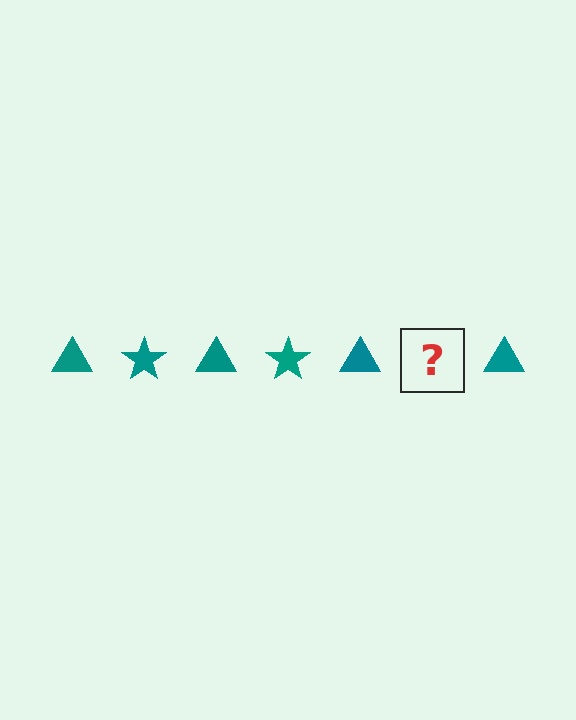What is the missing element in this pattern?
The missing element is a teal star.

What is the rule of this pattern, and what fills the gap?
The rule is that the pattern cycles through triangle, star shapes in teal. The gap should be filled with a teal star.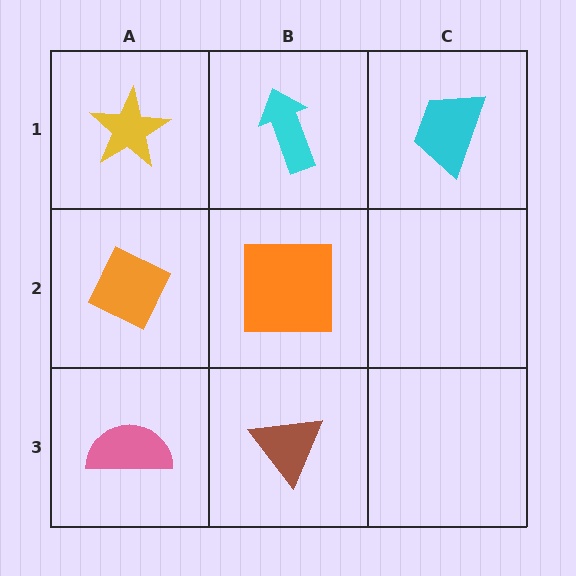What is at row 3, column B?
A brown triangle.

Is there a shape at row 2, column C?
No, that cell is empty.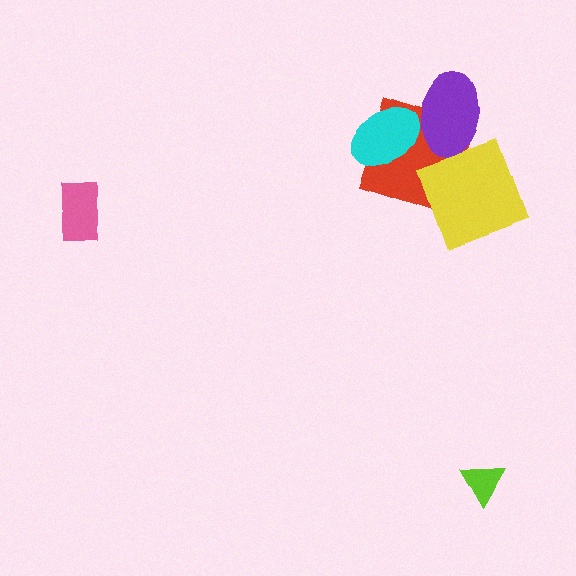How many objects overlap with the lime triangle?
0 objects overlap with the lime triangle.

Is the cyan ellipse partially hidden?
Yes, it is partially covered by another shape.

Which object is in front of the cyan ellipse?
The purple ellipse is in front of the cyan ellipse.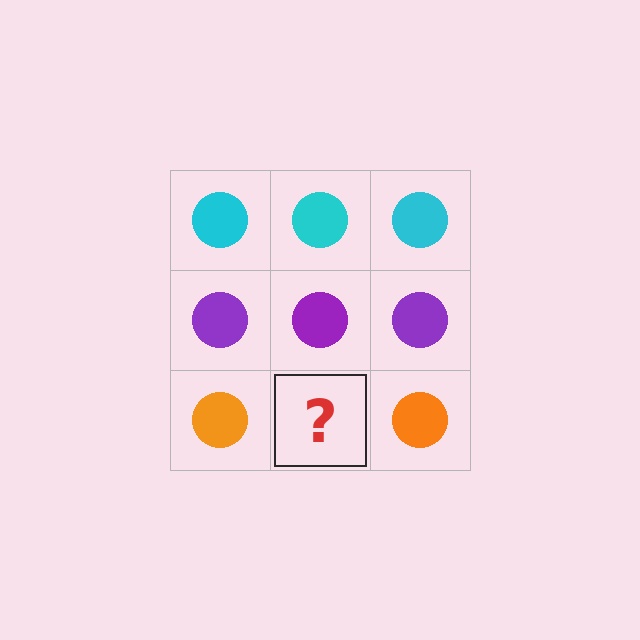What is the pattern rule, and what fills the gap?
The rule is that each row has a consistent color. The gap should be filled with an orange circle.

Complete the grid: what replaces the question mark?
The question mark should be replaced with an orange circle.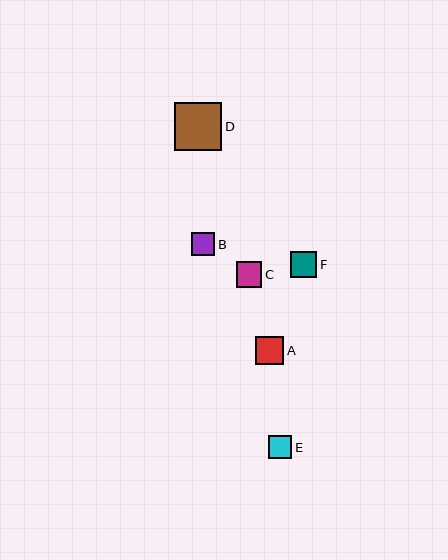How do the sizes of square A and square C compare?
Square A and square C are approximately the same size.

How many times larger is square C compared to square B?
Square C is approximately 1.1 times the size of square B.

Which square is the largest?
Square D is the largest with a size of approximately 47 pixels.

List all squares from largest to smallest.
From largest to smallest: D, A, F, C, E, B.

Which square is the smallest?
Square B is the smallest with a size of approximately 23 pixels.